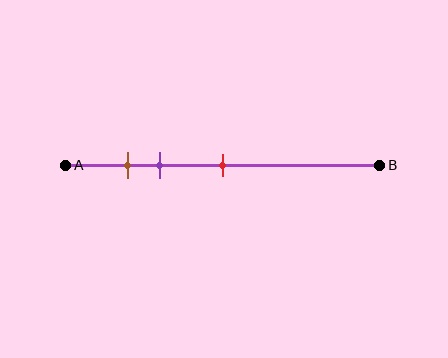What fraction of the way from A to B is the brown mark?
The brown mark is approximately 20% (0.2) of the way from A to B.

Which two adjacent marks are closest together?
The brown and purple marks are the closest adjacent pair.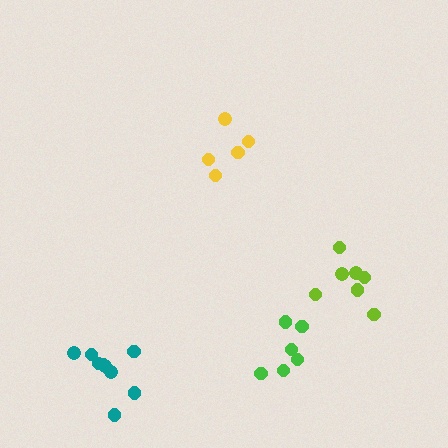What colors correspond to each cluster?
The clusters are colored: green, teal, lime, yellow.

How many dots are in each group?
Group 1: 6 dots, Group 2: 9 dots, Group 3: 7 dots, Group 4: 5 dots (27 total).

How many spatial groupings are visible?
There are 4 spatial groupings.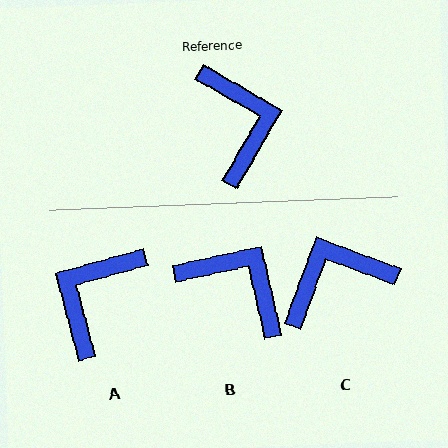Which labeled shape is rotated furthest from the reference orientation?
A, about 135 degrees away.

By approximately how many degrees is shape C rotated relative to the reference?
Approximately 100 degrees counter-clockwise.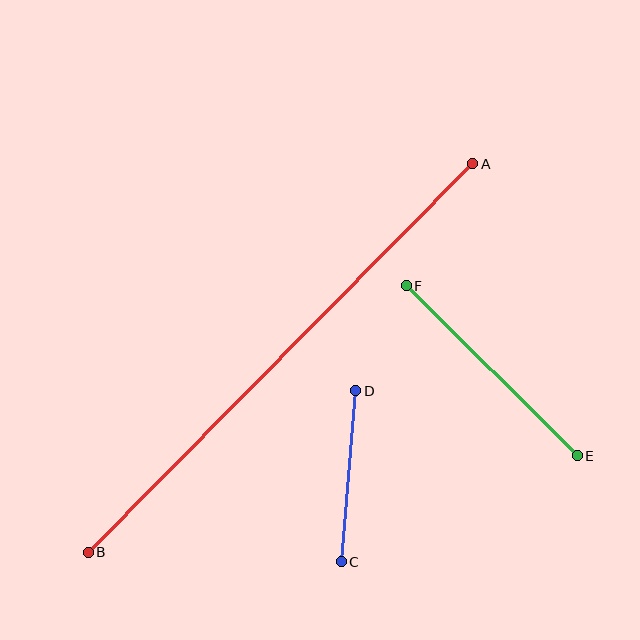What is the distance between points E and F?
The distance is approximately 241 pixels.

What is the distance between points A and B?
The distance is approximately 547 pixels.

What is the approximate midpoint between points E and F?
The midpoint is at approximately (492, 371) pixels.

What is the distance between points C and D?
The distance is approximately 171 pixels.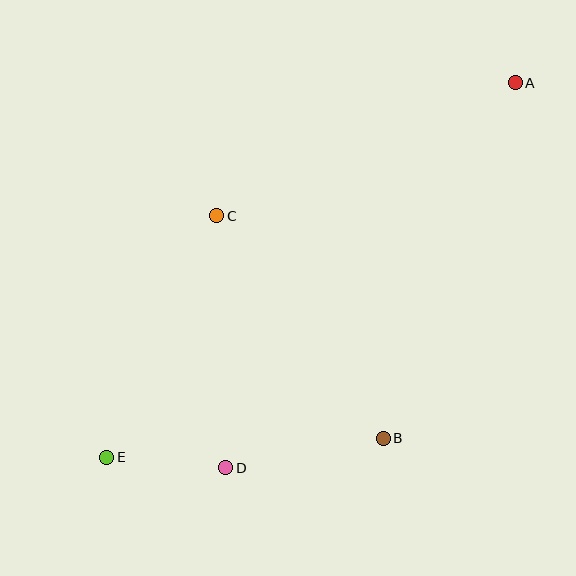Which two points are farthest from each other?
Points A and E are farthest from each other.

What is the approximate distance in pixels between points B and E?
The distance between B and E is approximately 277 pixels.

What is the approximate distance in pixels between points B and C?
The distance between B and C is approximately 278 pixels.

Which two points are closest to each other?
Points D and E are closest to each other.